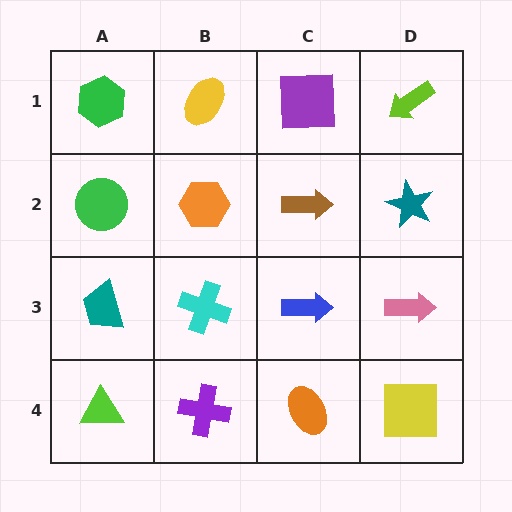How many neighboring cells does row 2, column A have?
3.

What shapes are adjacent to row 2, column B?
A yellow ellipse (row 1, column B), a cyan cross (row 3, column B), a green circle (row 2, column A), a brown arrow (row 2, column C).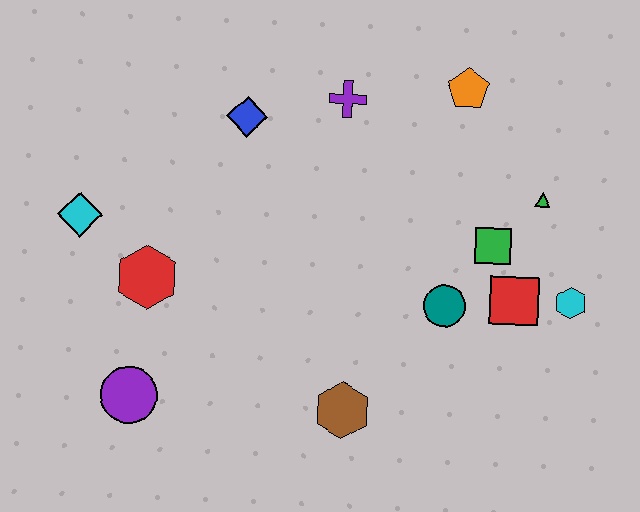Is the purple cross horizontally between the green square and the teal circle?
No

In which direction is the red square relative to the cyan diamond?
The red square is to the right of the cyan diamond.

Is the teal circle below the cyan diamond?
Yes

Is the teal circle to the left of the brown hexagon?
No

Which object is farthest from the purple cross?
The purple circle is farthest from the purple cross.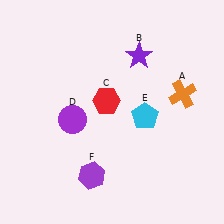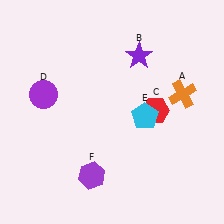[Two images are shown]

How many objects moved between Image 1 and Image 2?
2 objects moved between the two images.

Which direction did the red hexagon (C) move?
The red hexagon (C) moved right.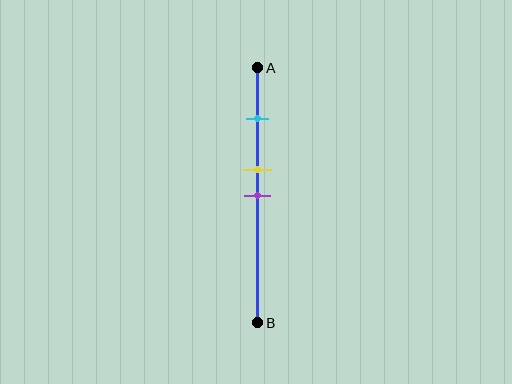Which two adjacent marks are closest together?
The yellow and purple marks are the closest adjacent pair.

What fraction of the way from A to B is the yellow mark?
The yellow mark is approximately 40% (0.4) of the way from A to B.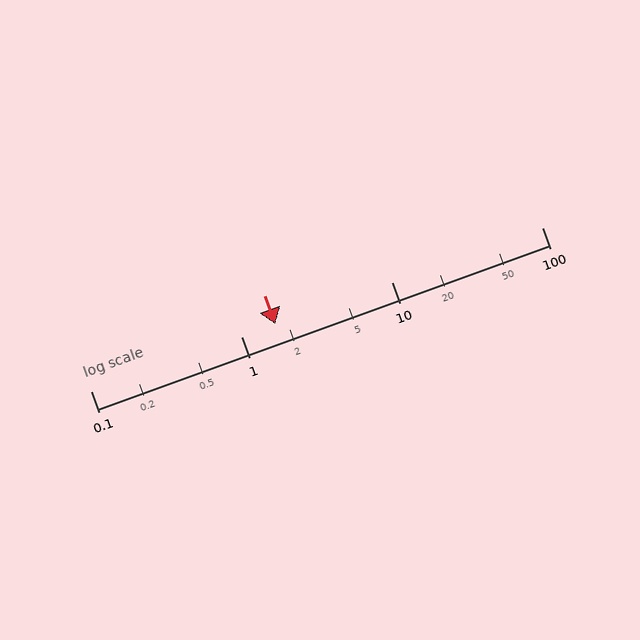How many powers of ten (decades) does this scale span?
The scale spans 3 decades, from 0.1 to 100.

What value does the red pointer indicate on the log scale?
The pointer indicates approximately 1.7.